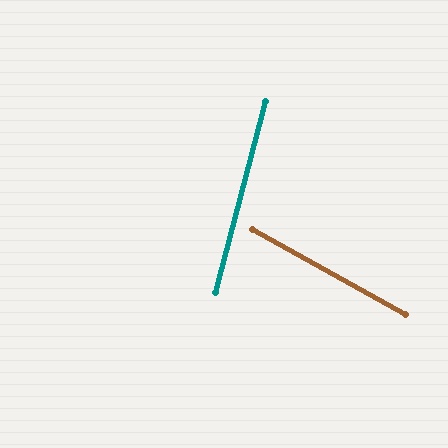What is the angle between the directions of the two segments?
Approximately 76 degrees.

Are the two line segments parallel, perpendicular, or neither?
Neither parallel nor perpendicular — they differ by about 76°.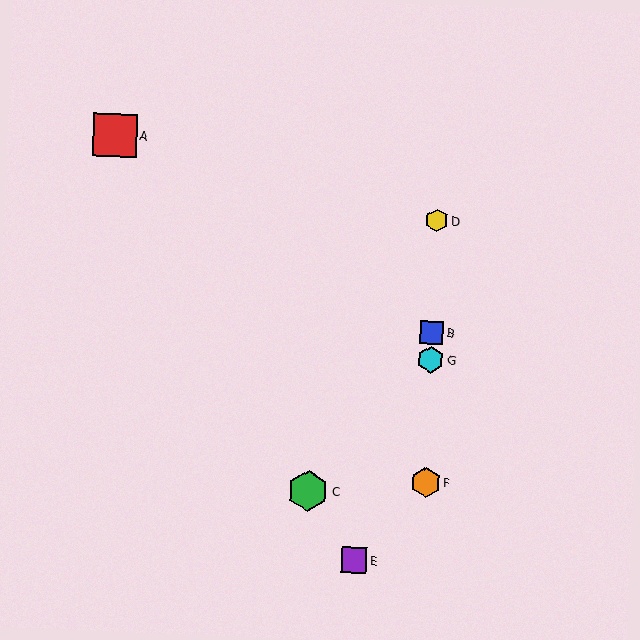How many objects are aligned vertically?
4 objects (B, D, F, G) are aligned vertically.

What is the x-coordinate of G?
Object G is at x≈431.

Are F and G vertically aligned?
Yes, both are at x≈426.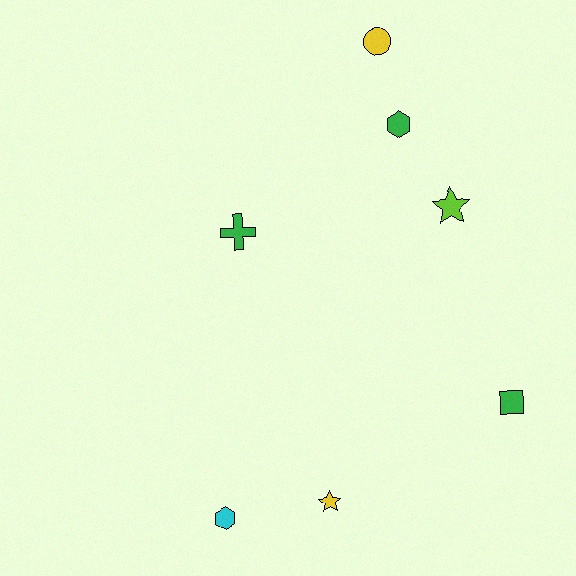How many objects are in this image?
There are 7 objects.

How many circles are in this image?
There is 1 circle.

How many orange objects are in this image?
There are no orange objects.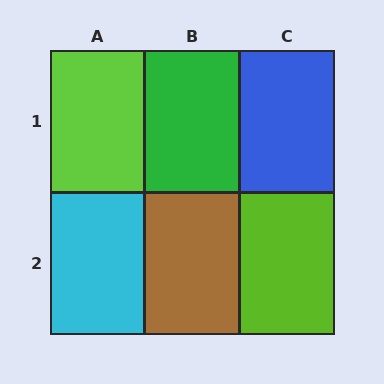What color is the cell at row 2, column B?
Brown.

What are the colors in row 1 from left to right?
Lime, green, blue.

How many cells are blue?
1 cell is blue.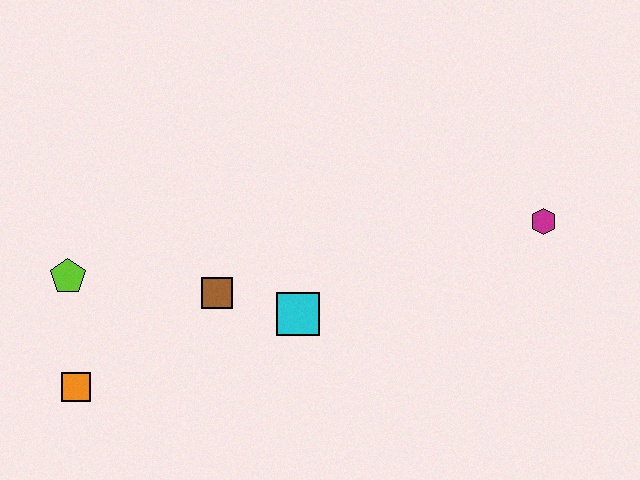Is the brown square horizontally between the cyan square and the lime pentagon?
Yes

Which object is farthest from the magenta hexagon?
The orange square is farthest from the magenta hexagon.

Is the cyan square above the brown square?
No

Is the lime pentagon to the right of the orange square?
No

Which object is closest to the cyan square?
The brown square is closest to the cyan square.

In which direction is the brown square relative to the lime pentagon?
The brown square is to the right of the lime pentagon.